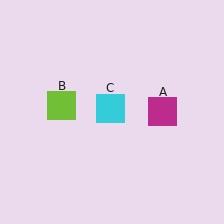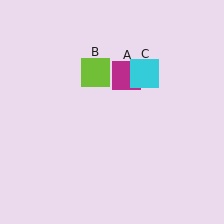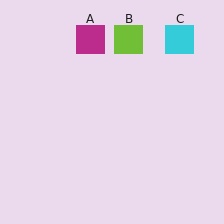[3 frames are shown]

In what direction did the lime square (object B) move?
The lime square (object B) moved up and to the right.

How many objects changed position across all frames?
3 objects changed position: magenta square (object A), lime square (object B), cyan square (object C).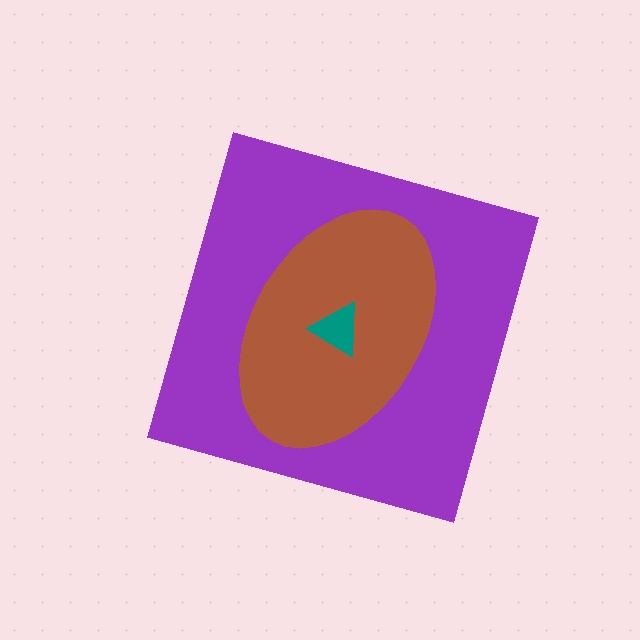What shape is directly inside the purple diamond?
The brown ellipse.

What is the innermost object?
The teal triangle.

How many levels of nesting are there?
3.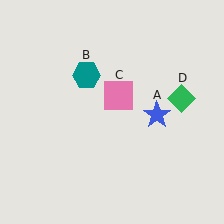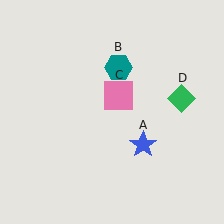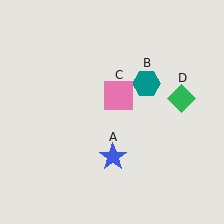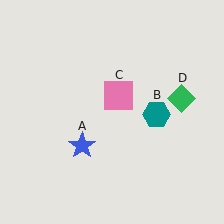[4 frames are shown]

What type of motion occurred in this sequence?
The blue star (object A), teal hexagon (object B) rotated clockwise around the center of the scene.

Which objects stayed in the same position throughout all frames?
Pink square (object C) and green diamond (object D) remained stationary.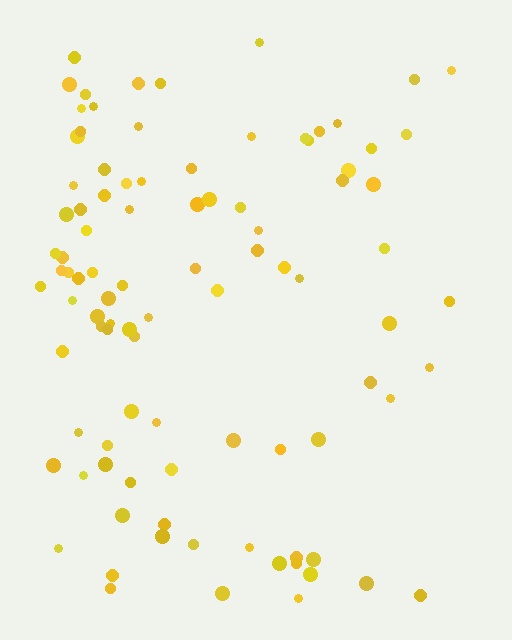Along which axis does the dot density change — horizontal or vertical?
Horizontal.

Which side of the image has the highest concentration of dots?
The left.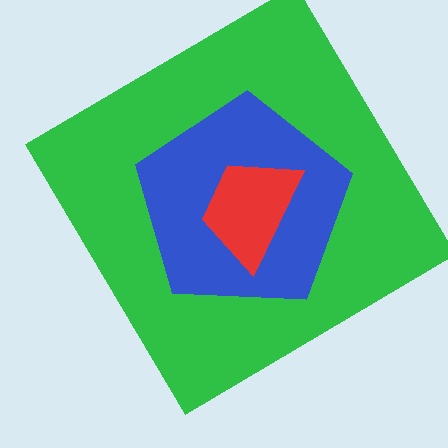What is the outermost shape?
The green diamond.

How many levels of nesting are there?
3.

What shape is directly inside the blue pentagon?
The red trapezoid.